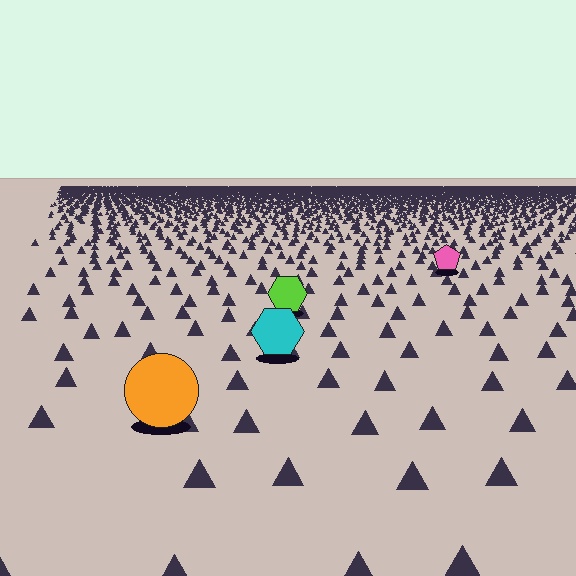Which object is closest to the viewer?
The orange circle is closest. The texture marks near it are larger and more spread out.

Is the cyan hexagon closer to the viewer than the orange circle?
No. The orange circle is closer — you can tell from the texture gradient: the ground texture is coarser near it.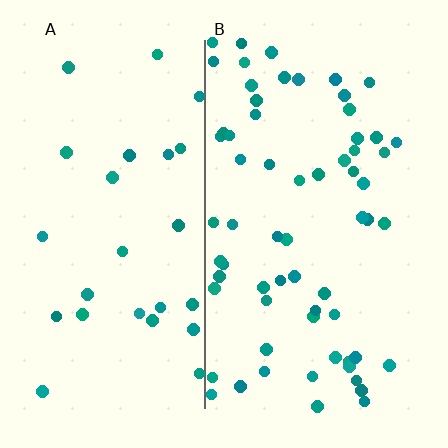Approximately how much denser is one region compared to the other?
Approximately 2.4× — region B over region A.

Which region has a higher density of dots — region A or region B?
B (the right).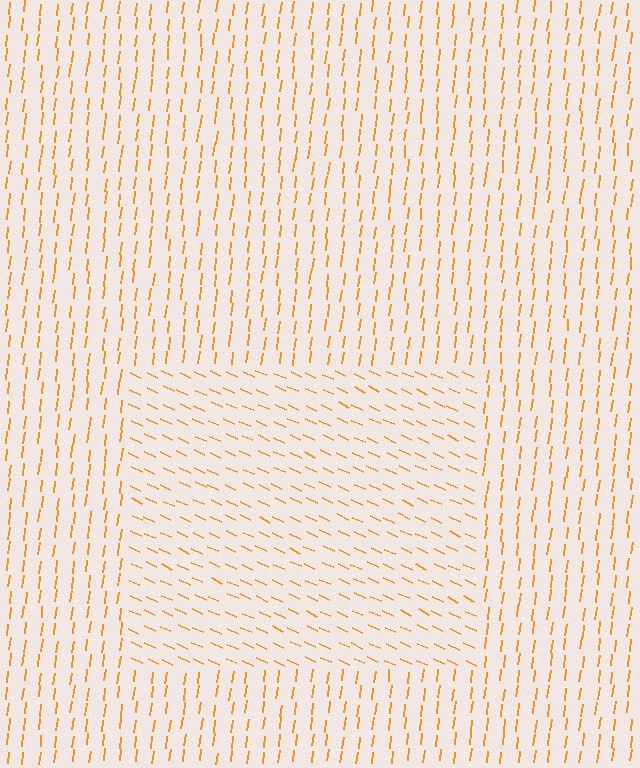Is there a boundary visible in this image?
Yes, there is a texture boundary formed by a change in line orientation.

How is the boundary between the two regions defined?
The boundary is defined purely by a change in line orientation (approximately 72 degrees difference). All lines are the same color and thickness.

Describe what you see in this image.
The image is filled with small orange line segments. A rectangle region in the image has lines oriented differently from the surrounding lines, creating a visible texture boundary.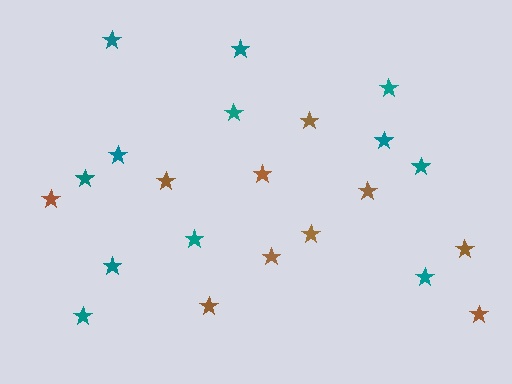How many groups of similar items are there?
There are 2 groups: one group of brown stars (10) and one group of teal stars (12).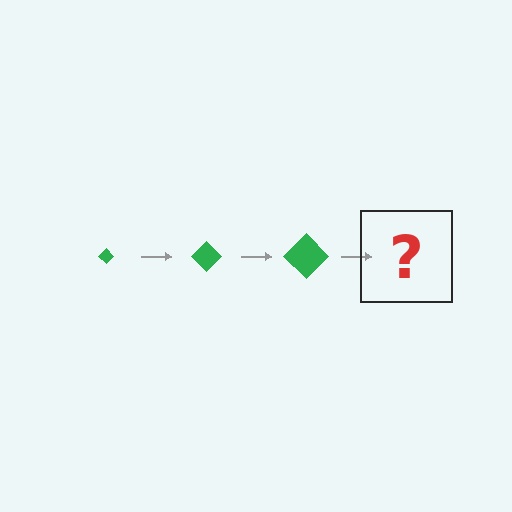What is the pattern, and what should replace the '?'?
The pattern is that the diamond gets progressively larger each step. The '?' should be a green diamond, larger than the previous one.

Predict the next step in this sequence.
The next step is a green diamond, larger than the previous one.